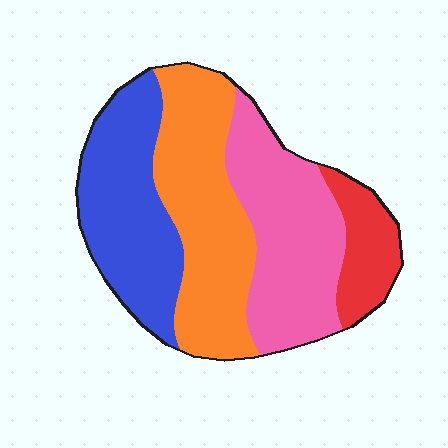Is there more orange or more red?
Orange.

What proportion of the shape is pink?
Pink takes up about one third (1/3) of the shape.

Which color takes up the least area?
Red, at roughly 10%.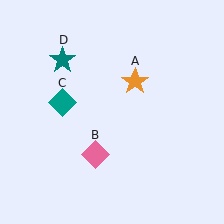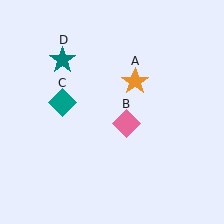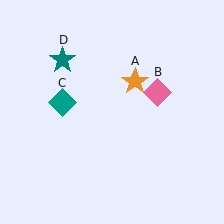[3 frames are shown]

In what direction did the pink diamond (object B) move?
The pink diamond (object B) moved up and to the right.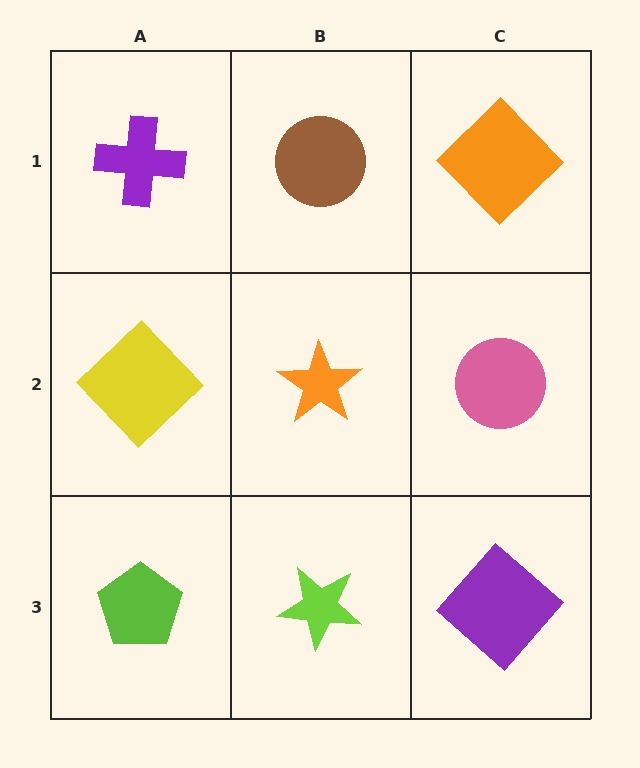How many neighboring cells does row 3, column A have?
2.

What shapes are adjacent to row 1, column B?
An orange star (row 2, column B), a purple cross (row 1, column A), an orange diamond (row 1, column C).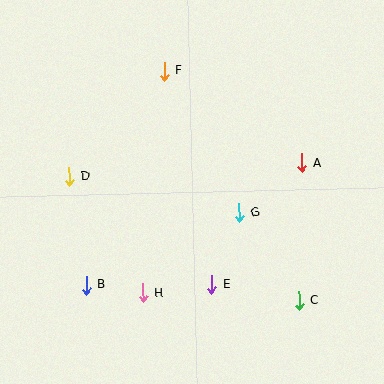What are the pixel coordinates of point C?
Point C is at (299, 301).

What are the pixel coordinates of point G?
Point G is at (239, 213).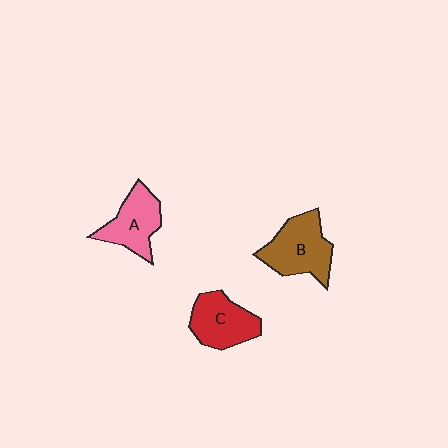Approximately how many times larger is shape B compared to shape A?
Approximately 1.2 times.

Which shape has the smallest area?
Shape A (pink).